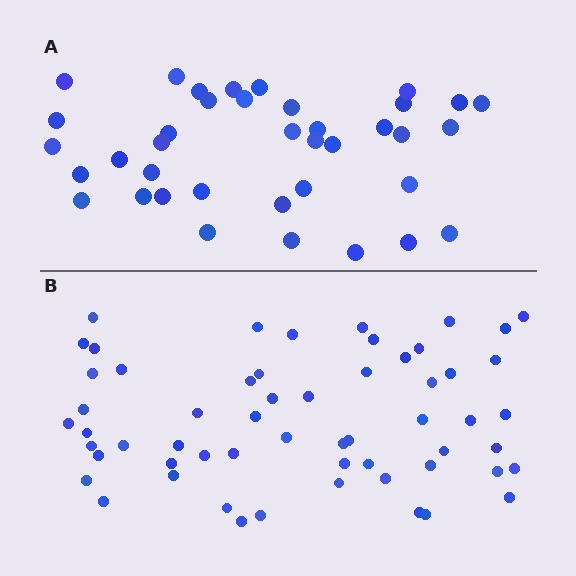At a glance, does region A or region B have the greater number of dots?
Region B (the bottom region) has more dots.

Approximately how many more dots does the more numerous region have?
Region B has approximately 20 more dots than region A.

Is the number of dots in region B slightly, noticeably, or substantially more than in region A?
Region B has substantially more. The ratio is roughly 1.5 to 1.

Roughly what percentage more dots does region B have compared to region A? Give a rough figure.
About 55% more.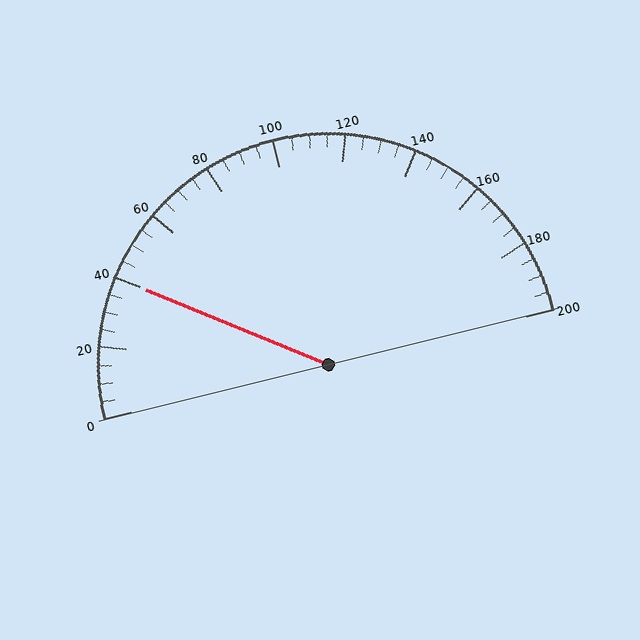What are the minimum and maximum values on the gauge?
The gauge ranges from 0 to 200.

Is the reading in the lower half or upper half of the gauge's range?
The reading is in the lower half of the range (0 to 200).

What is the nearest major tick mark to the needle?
The nearest major tick mark is 40.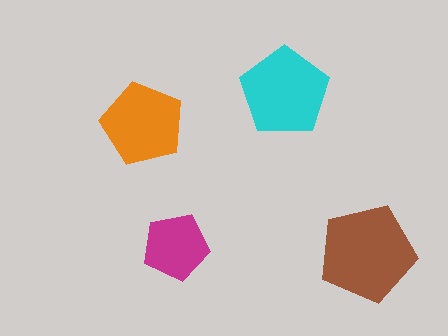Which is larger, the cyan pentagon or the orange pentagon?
The cyan one.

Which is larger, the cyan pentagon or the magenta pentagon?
The cyan one.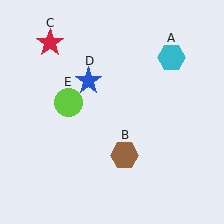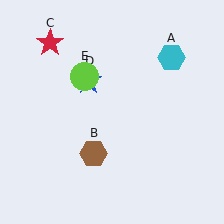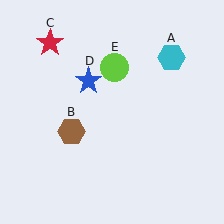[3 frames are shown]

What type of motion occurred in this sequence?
The brown hexagon (object B), lime circle (object E) rotated clockwise around the center of the scene.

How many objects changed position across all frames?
2 objects changed position: brown hexagon (object B), lime circle (object E).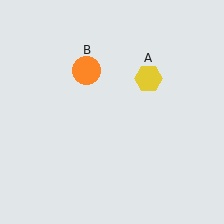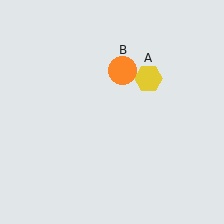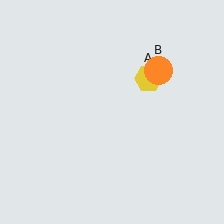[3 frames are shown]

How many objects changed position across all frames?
1 object changed position: orange circle (object B).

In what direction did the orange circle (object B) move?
The orange circle (object B) moved right.